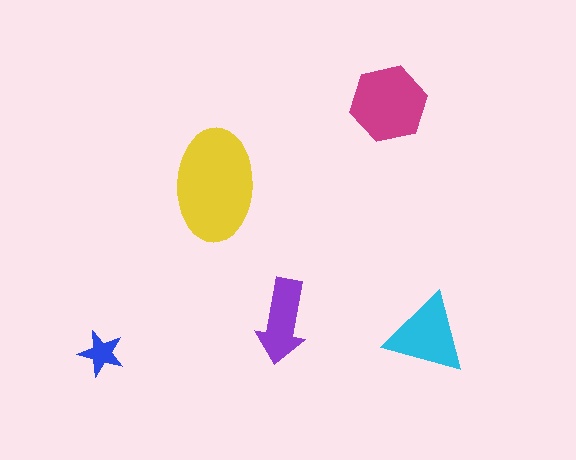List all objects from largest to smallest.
The yellow ellipse, the magenta hexagon, the cyan triangle, the purple arrow, the blue star.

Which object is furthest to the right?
The cyan triangle is rightmost.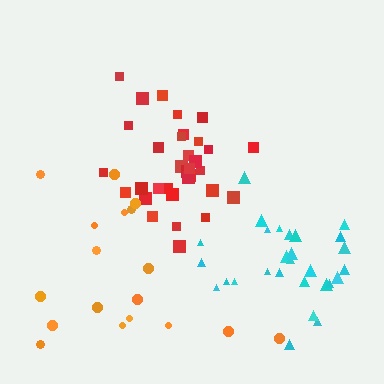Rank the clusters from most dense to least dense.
red, cyan, orange.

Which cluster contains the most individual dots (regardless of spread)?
Red (33).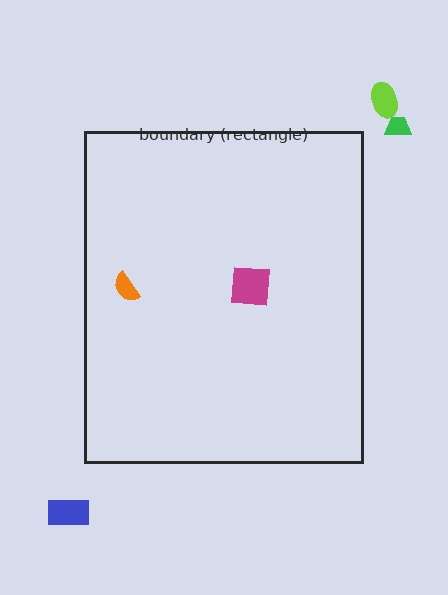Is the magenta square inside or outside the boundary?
Inside.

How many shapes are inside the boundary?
2 inside, 3 outside.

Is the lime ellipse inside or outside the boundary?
Outside.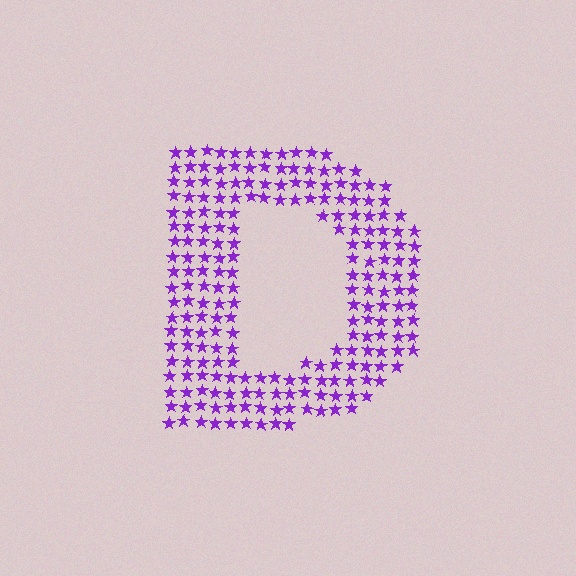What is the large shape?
The large shape is the letter D.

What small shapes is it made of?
It is made of small stars.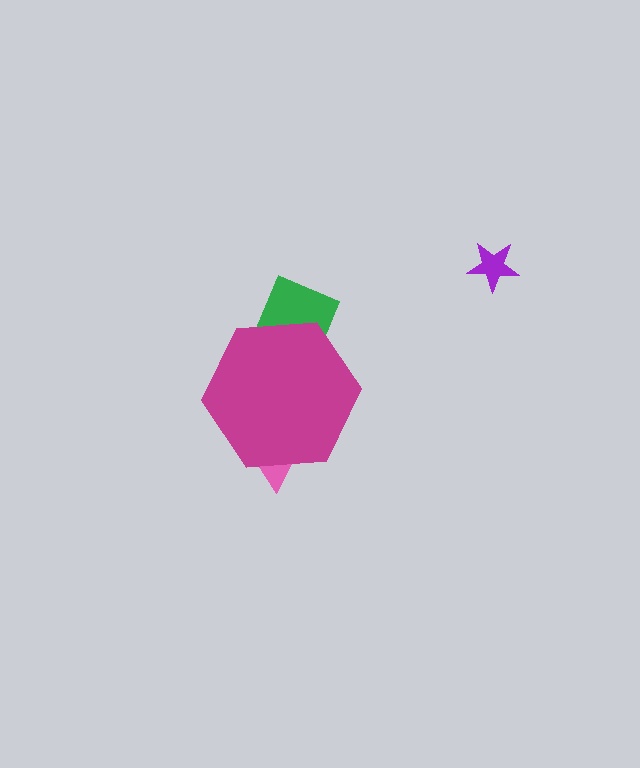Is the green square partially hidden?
Yes, the green square is partially hidden behind the magenta hexagon.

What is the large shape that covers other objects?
A magenta hexagon.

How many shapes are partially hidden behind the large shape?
2 shapes are partially hidden.